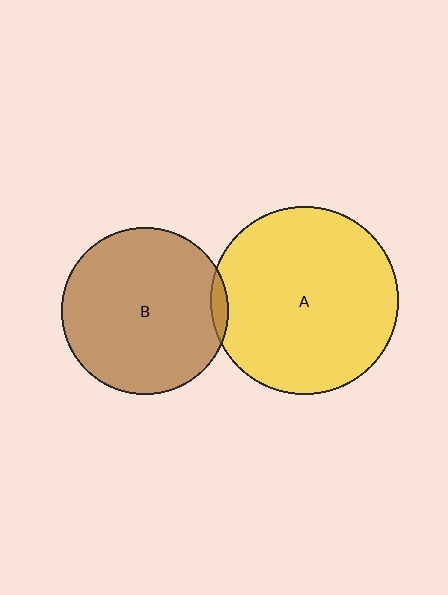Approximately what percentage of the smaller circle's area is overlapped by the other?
Approximately 5%.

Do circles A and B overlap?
Yes.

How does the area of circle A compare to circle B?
Approximately 1.3 times.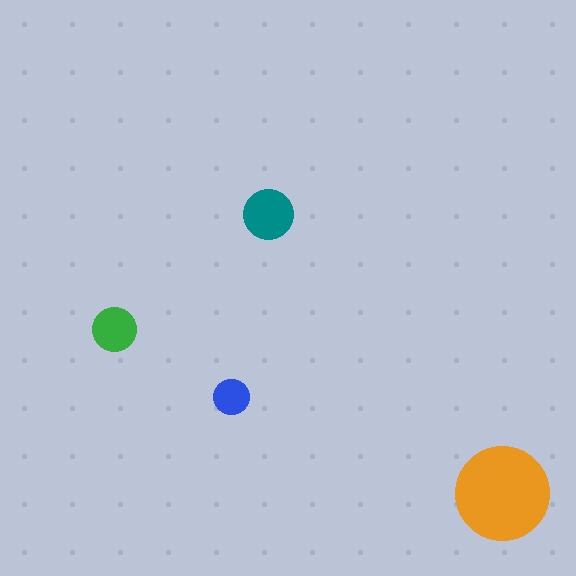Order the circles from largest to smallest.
the orange one, the teal one, the green one, the blue one.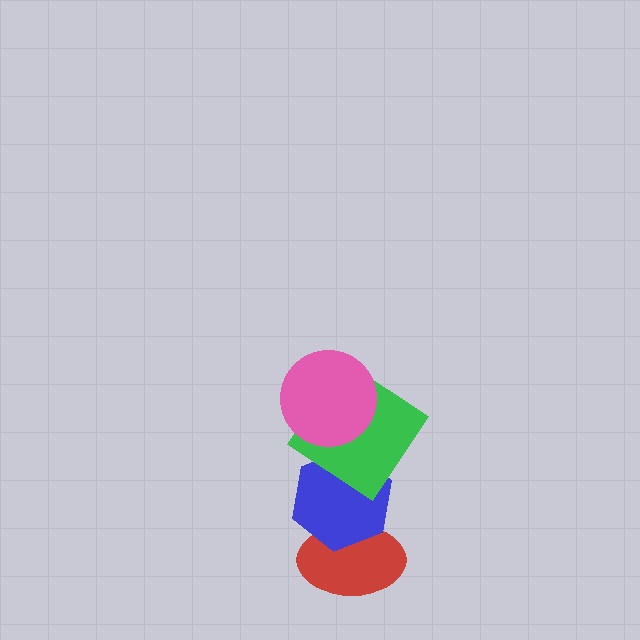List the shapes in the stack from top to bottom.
From top to bottom: the pink circle, the green diamond, the blue hexagon, the red ellipse.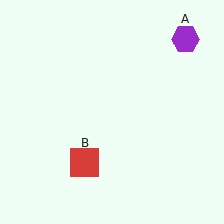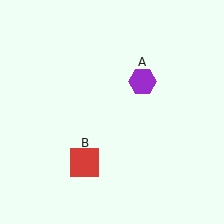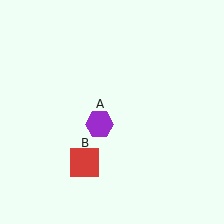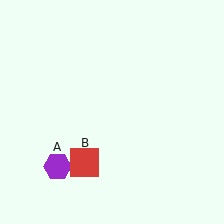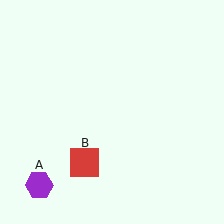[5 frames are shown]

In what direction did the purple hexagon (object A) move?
The purple hexagon (object A) moved down and to the left.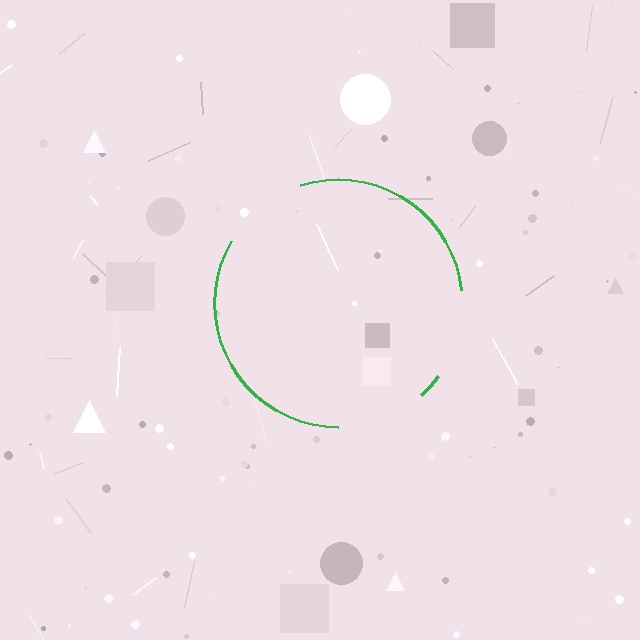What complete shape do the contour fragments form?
The contour fragments form a circle.